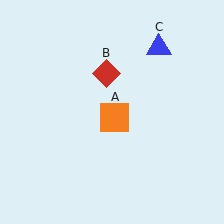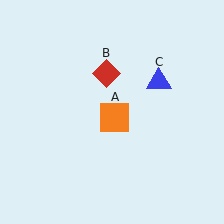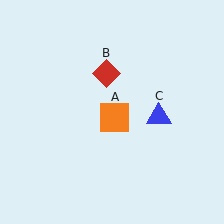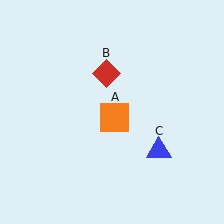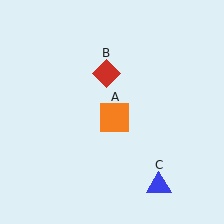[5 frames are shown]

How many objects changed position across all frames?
1 object changed position: blue triangle (object C).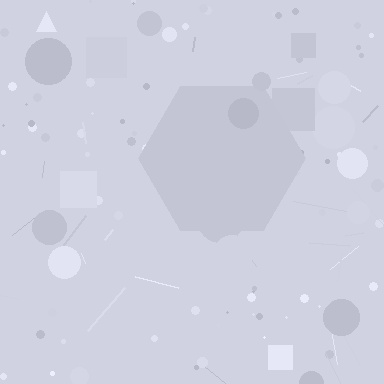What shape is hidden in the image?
A hexagon is hidden in the image.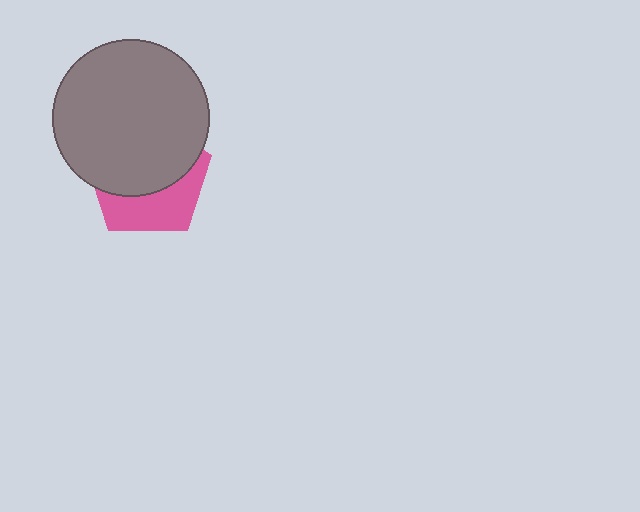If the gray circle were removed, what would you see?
You would see the complete pink pentagon.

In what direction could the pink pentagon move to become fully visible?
The pink pentagon could move down. That would shift it out from behind the gray circle entirely.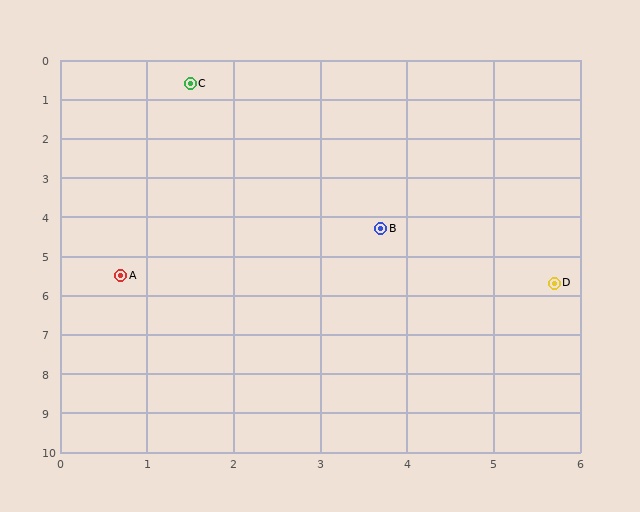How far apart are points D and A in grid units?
Points D and A are about 5.0 grid units apart.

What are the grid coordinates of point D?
Point D is at approximately (5.7, 5.7).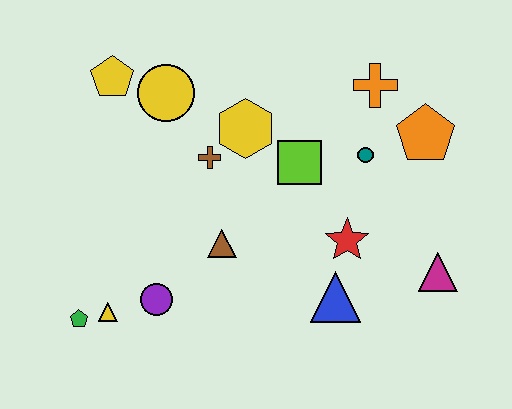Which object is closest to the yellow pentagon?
The yellow circle is closest to the yellow pentagon.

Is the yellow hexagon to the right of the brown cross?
Yes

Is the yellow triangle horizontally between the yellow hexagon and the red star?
No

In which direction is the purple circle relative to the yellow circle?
The purple circle is below the yellow circle.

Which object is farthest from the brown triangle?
The orange pentagon is farthest from the brown triangle.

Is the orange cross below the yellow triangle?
No